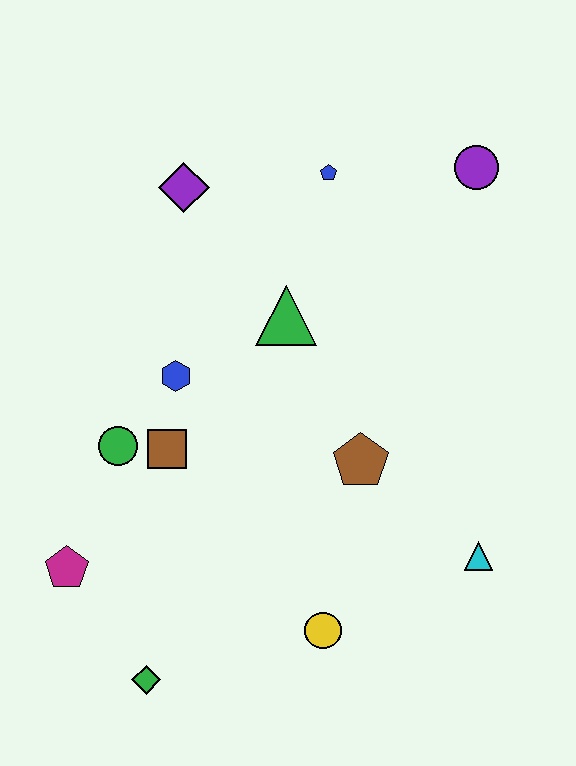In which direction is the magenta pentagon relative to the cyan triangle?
The magenta pentagon is to the left of the cyan triangle.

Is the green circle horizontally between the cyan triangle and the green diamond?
No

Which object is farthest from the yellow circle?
The purple circle is farthest from the yellow circle.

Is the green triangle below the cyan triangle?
No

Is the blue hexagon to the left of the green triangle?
Yes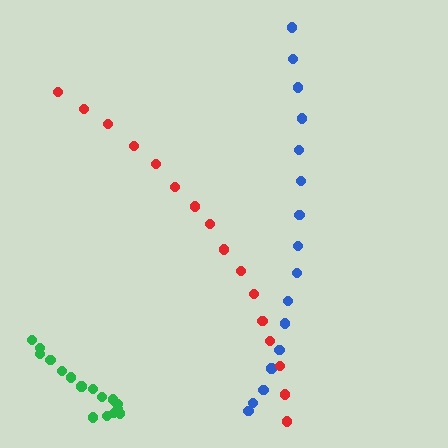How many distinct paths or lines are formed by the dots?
There are 3 distinct paths.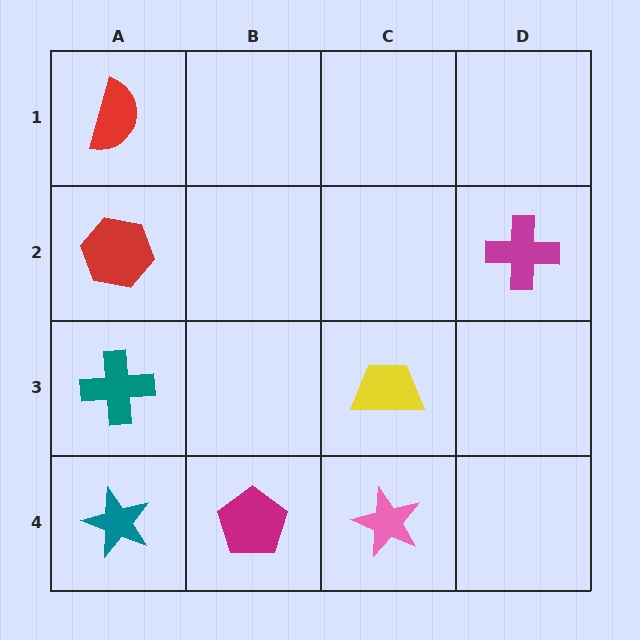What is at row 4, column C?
A pink star.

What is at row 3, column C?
A yellow trapezoid.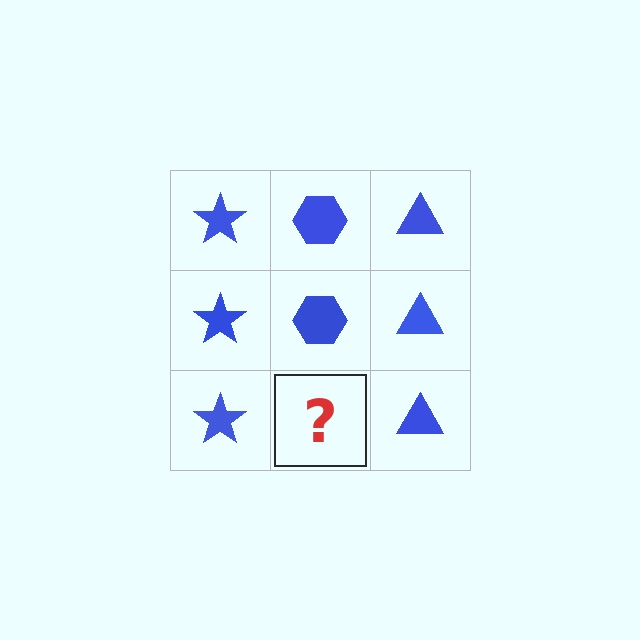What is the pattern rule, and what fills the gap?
The rule is that each column has a consistent shape. The gap should be filled with a blue hexagon.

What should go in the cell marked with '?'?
The missing cell should contain a blue hexagon.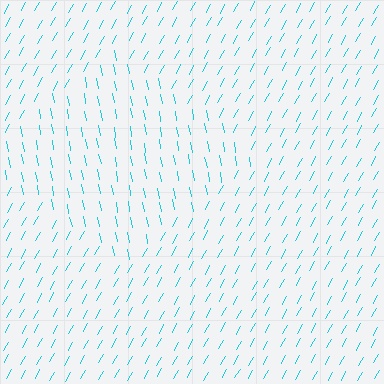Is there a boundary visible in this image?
Yes, there is a texture boundary formed by a change in line orientation.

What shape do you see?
I see a diamond.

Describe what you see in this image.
The image is filled with small cyan line segments. A diamond region in the image has lines oriented differently from the surrounding lines, creating a visible texture boundary.